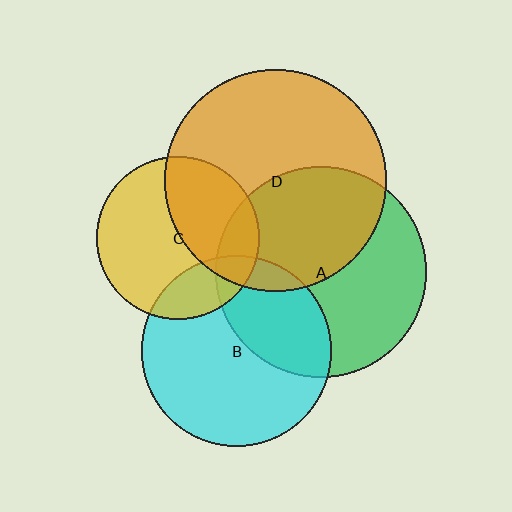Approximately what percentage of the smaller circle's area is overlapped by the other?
Approximately 15%.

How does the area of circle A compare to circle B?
Approximately 1.2 times.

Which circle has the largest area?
Circle D (orange).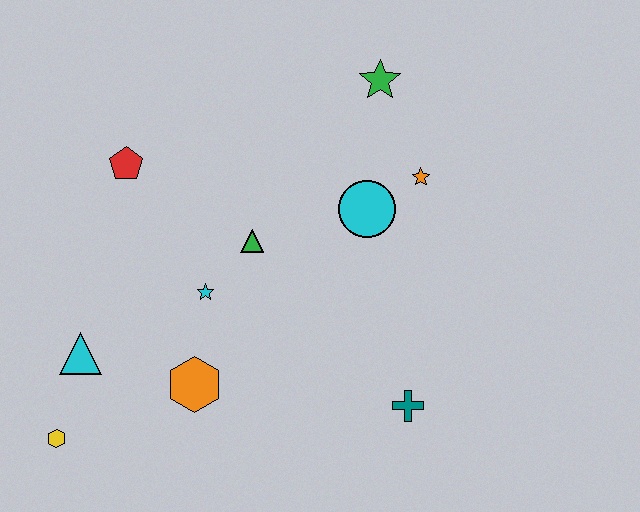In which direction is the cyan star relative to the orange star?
The cyan star is to the left of the orange star.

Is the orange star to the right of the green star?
Yes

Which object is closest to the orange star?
The cyan circle is closest to the orange star.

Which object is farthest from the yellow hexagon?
The green star is farthest from the yellow hexagon.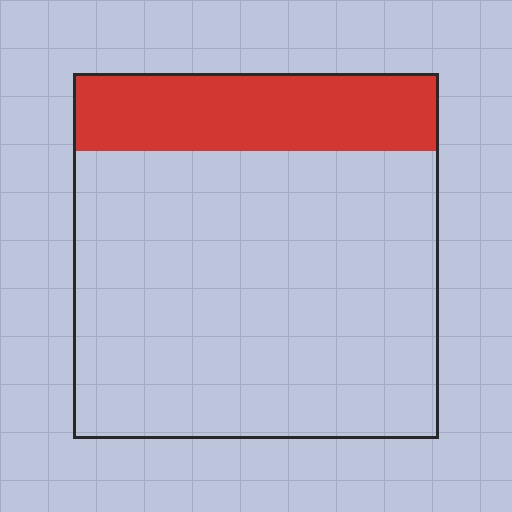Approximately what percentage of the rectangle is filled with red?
Approximately 20%.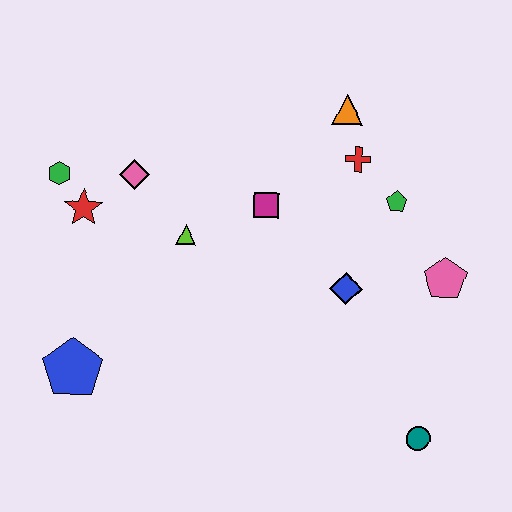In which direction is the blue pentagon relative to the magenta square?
The blue pentagon is to the left of the magenta square.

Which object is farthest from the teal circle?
The green hexagon is farthest from the teal circle.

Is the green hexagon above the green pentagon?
Yes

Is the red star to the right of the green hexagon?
Yes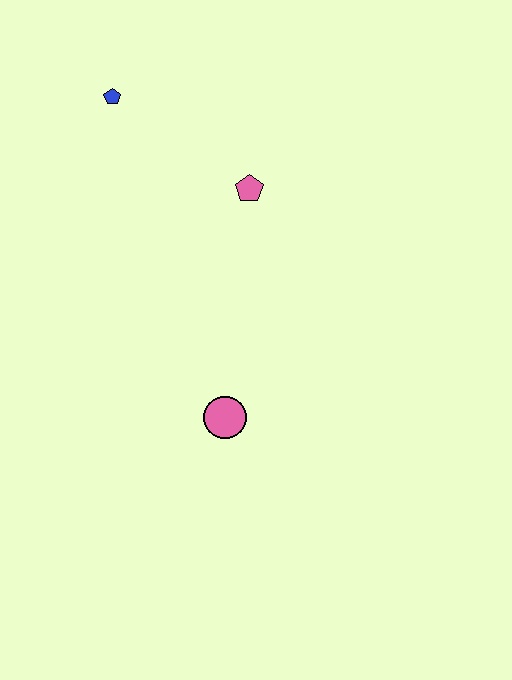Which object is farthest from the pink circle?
The blue pentagon is farthest from the pink circle.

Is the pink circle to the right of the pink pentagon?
No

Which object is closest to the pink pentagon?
The blue pentagon is closest to the pink pentagon.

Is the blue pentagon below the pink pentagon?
No